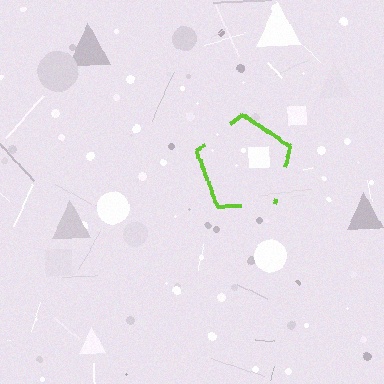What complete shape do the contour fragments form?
The contour fragments form a pentagon.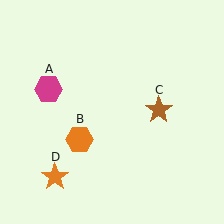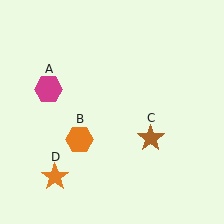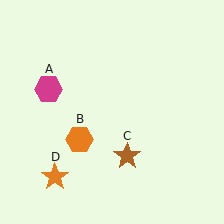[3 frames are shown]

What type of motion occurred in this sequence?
The brown star (object C) rotated clockwise around the center of the scene.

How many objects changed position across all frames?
1 object changed position: brown star (object C).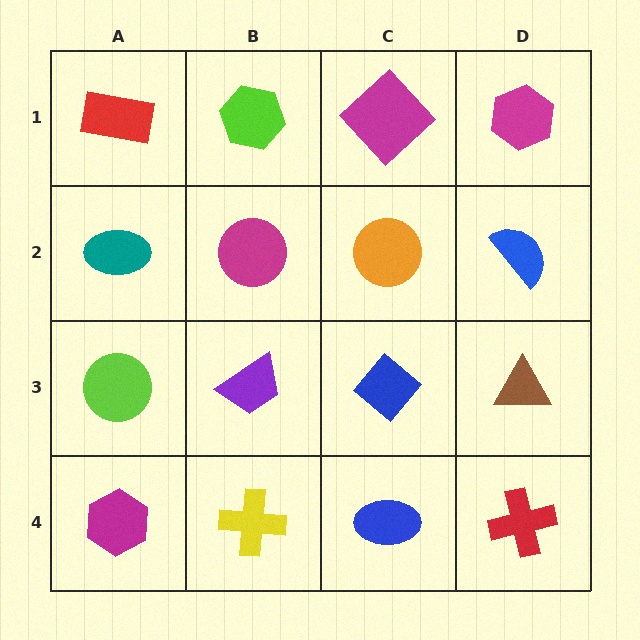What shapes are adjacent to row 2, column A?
A red rectangle (row 1, column A), a lime circle (row 3, column A), a magenta circle (row 2, column B).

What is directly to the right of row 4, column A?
A yellow cross.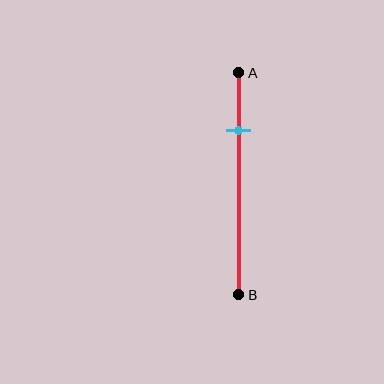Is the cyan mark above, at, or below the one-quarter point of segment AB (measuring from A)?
The cyan mark is approximately at the one-quarter point of segment AB.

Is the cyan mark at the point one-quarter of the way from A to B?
Yes, the mark is approximately at the one-quarter point.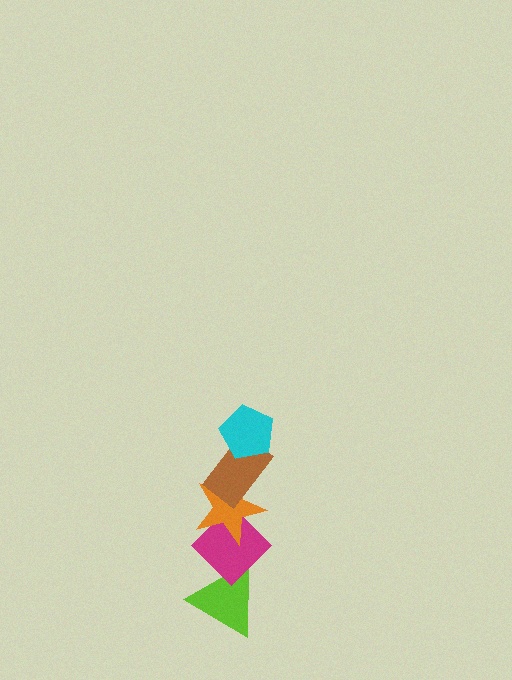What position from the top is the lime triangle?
The lime triangle is 5th from the top.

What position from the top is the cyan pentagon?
The cyan pentagon is 1st from the top.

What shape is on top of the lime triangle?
The magenta diamond is on top of the lime triangle.